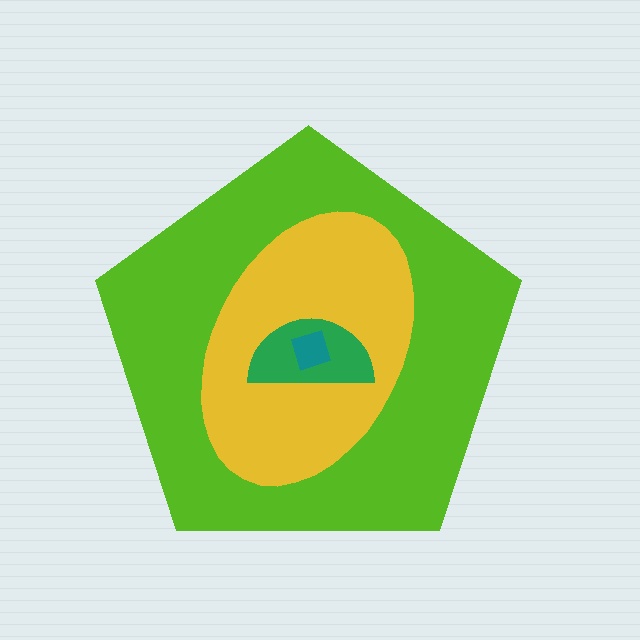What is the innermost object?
The teal square.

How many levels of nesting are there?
4.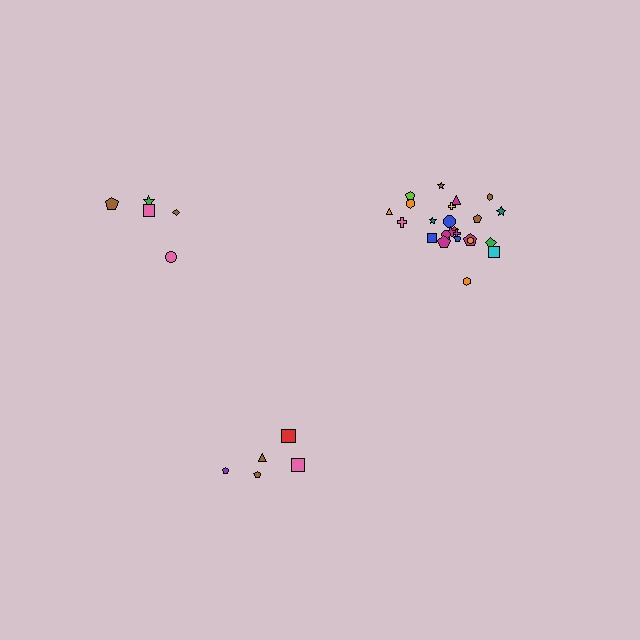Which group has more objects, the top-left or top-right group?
The top-right group.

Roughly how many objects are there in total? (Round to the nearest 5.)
Roughly 35 objects in total.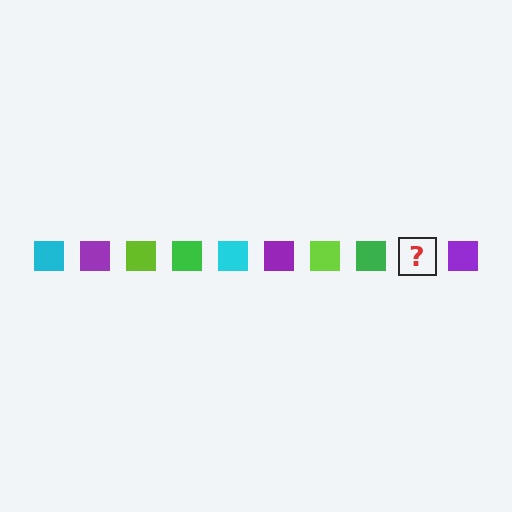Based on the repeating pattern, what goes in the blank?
The blank should be a cyan square.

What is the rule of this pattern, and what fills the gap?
The rule is that the pattern cycles through cyan, purple, lime, green squares. The gap should be filled with a cyan square.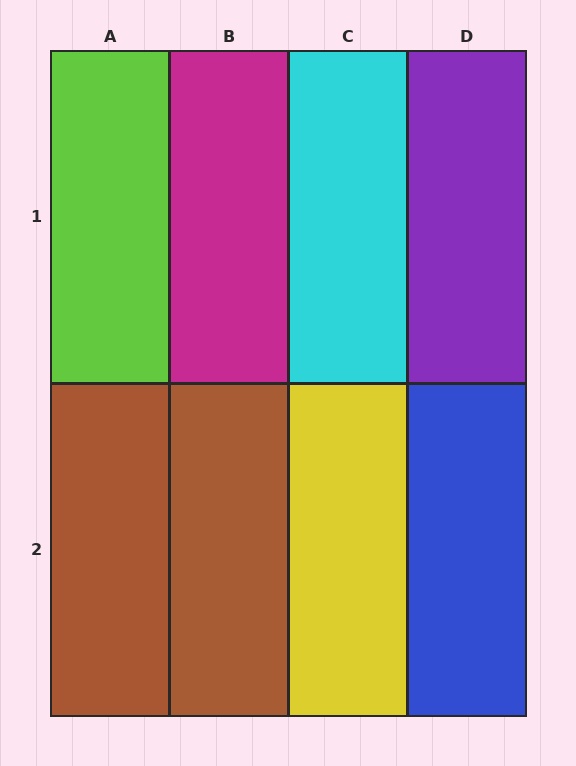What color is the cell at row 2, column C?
Yellow.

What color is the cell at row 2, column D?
Blue.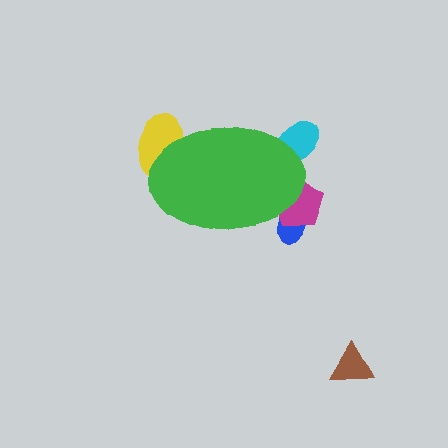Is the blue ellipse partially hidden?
Yes, the blue ellipse is partially hidden behind the green ellipse.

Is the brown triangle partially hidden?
No, the brown triangle is fully visible.